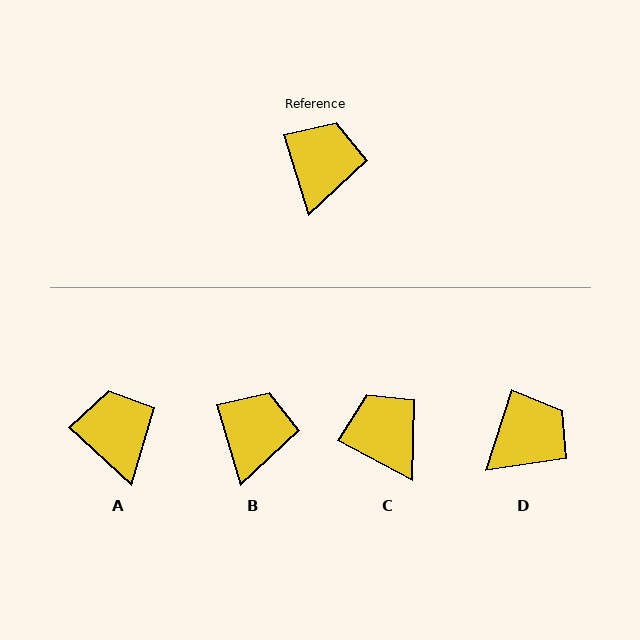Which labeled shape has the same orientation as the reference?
B.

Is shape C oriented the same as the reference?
No, it is off by about 46 degrees.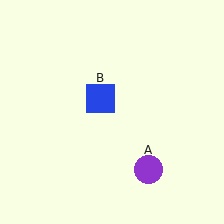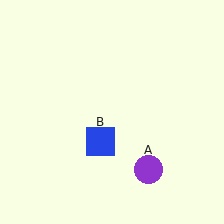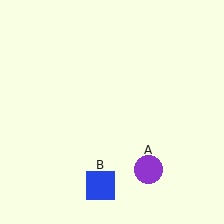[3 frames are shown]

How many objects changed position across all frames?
1 object changed position: blue square (object B).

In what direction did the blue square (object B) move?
The blue square (object B) moved down.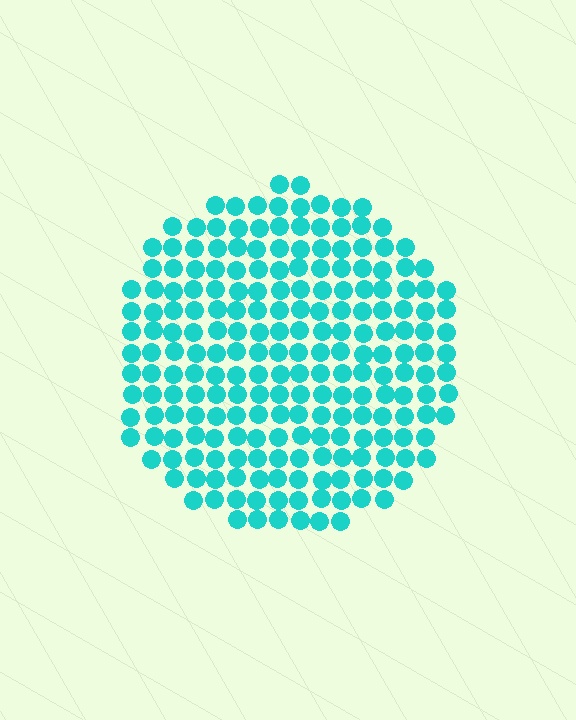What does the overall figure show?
The overall figure shows a circle.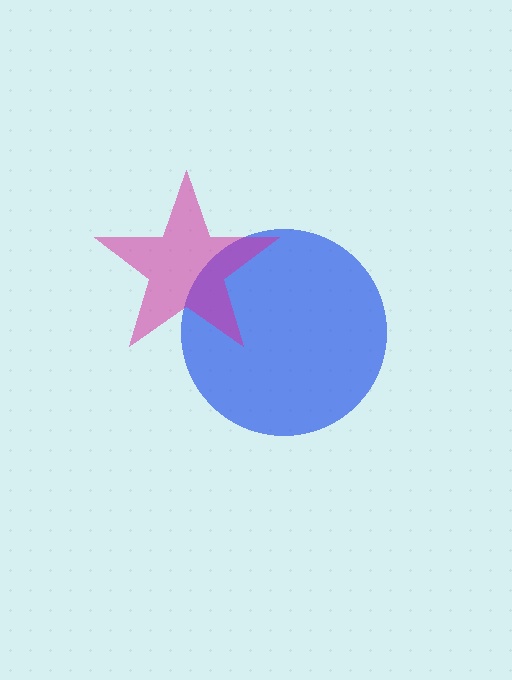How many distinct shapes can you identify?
There are 2 distinct shapes: a blue circle, a magenta star.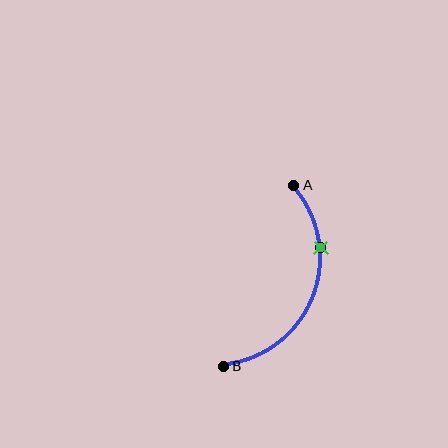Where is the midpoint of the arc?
The arc midpoint is the point on the curve farthest from the straight line joining A and B. It sits to the right of that line.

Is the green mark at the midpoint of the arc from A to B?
No. The green mark lies on the arc but is closer to endpoint A. The arc midpoint would be at the point on the curve equidistant along the arc from both A and B.